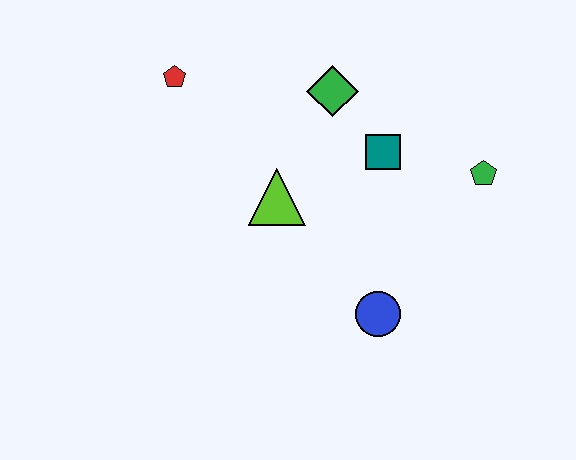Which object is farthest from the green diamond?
The blue circle is farthest from the green diamond.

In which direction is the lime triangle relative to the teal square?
The lime triangle is to the left of the teal square.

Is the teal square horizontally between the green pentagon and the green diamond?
Yes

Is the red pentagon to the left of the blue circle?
Yes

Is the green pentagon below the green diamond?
Yes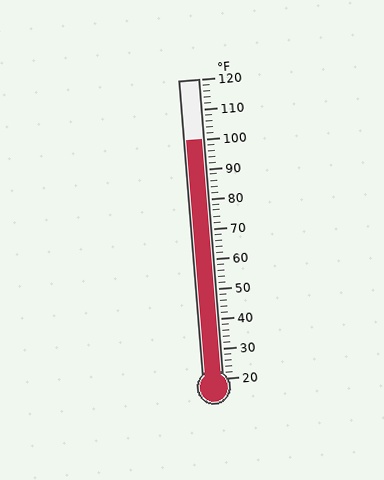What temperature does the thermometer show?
The thermometer shows approximately 100°F.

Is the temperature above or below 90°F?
The temperature is above 90°F.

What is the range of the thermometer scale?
The thermometer scale ranges from 20°F to 120°F.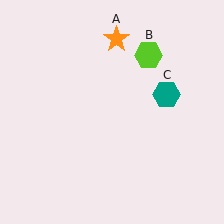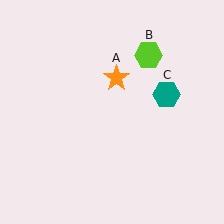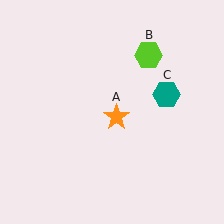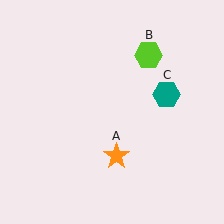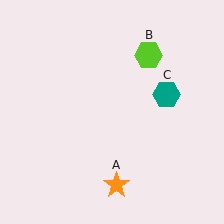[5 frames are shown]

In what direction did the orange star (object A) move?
The orange star (object A) moved down.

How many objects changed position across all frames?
1 object changed position: orange star (object A).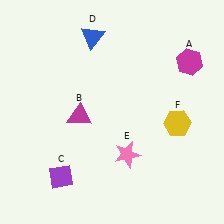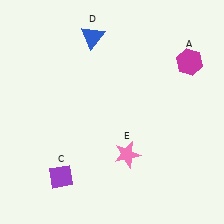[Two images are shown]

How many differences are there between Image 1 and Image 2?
There are 2 differences between the two images.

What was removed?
The magenta triangle (B), the yellow hexagon (F) were removed in Image 2.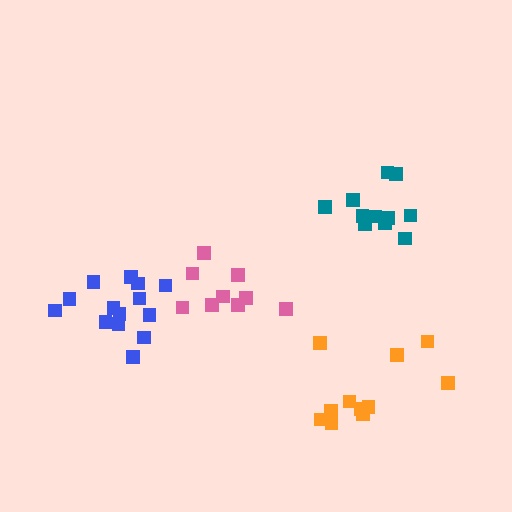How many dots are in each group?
Group 1: 9 dots, Group 2: 11 dots, Group 3: 11 dots, Group 4: 14 dots (45 total).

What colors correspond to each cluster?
The clusters are colored: pink, teal, orange, blue.